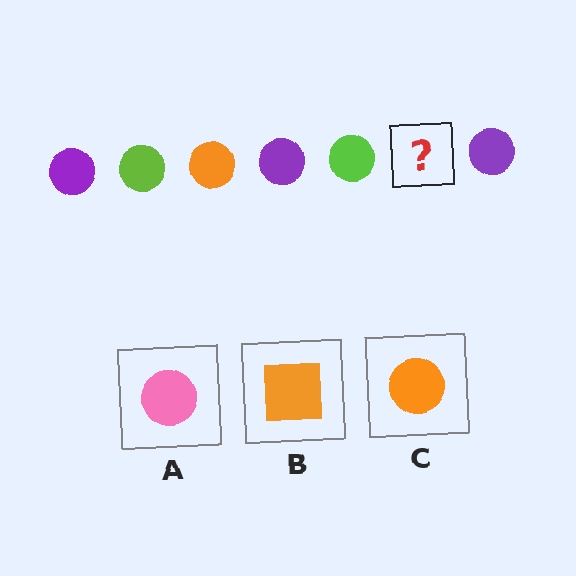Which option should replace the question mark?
Option C.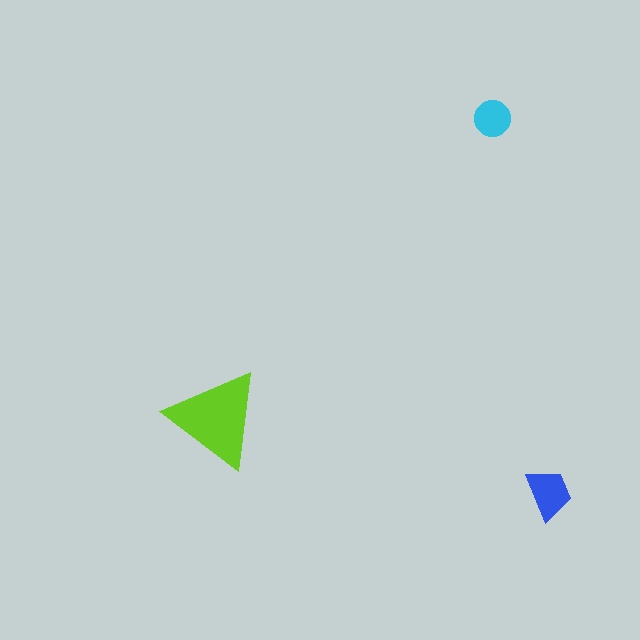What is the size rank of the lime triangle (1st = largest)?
1st.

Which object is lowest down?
The blue trapezoid is bottommost.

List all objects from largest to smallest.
The lime triangle, the blue trapezoid, the cyan circle.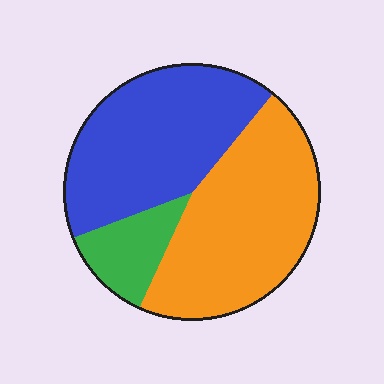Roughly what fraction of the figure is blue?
Blue takes up about two fifths (2/5) of the figure.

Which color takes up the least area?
Green, at roughly 10%.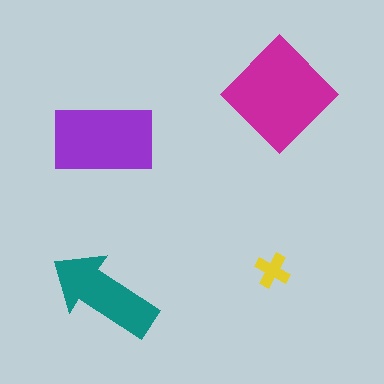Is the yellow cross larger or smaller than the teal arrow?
Smaller.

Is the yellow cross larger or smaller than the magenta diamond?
Smaller.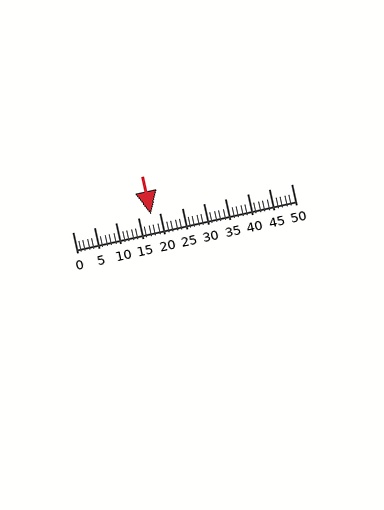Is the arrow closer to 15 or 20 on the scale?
The arrow is closer to 20.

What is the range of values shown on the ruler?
The ruler shows values from 0 to 50.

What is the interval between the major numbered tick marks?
The major tick marks are spaced 5 units apart.